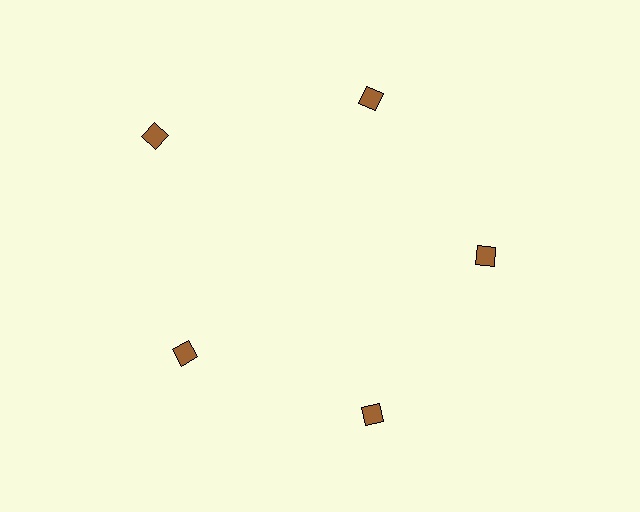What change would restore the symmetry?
The symmetry would be restored by moving it inward, back onto the ring so that all 5 diamonds sit at equal angles and equal distance from the center.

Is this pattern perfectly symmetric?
No. The 5 brown diamonds are arranged in a ring, but one element near the 10 o'clock position is pushed outward from the center, breaking the 5-fold rotational symmetry.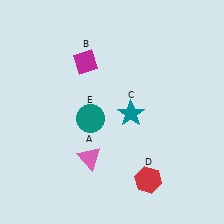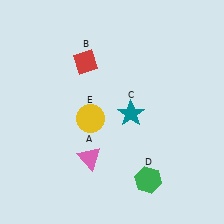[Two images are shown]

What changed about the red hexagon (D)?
In Image 1, D is red. In Image 2, it changed to green.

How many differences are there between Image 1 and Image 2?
There are 3 differences between the two images.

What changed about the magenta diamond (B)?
In Image 1, B is magenta. In Image 2, it changed to red.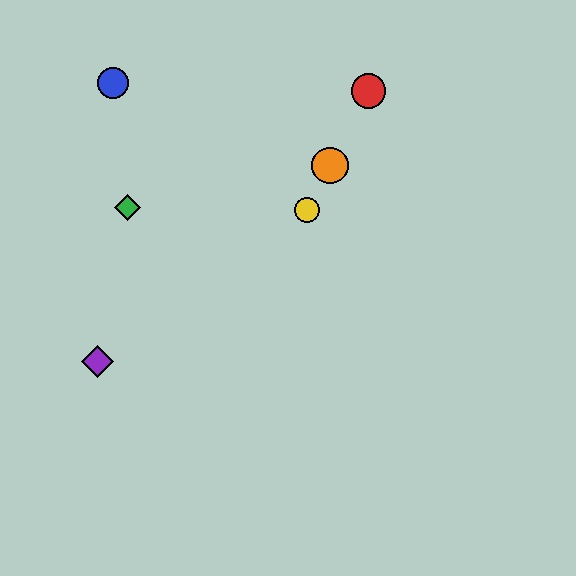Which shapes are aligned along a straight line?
The red circle, the yellow circle, the orange circle are aligned along a straight line.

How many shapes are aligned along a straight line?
3 shapes (the red circle, the yellow circle, the orange circle) are aligned along a straight line.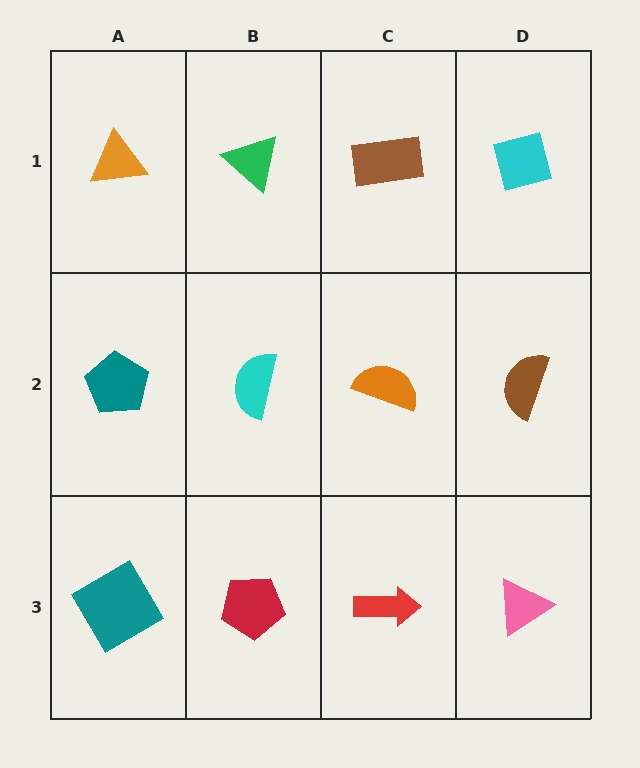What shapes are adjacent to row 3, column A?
A teal pentagon (row 2, column A), a red pentagon (row 3, column B).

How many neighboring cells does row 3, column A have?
2.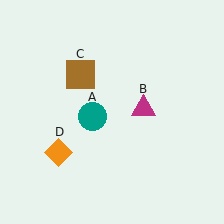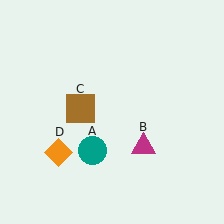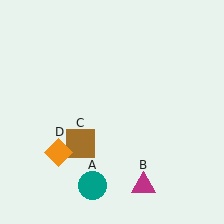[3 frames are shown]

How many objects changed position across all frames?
3 objects changed position: teal circle (object A), magenta triangle (object B), brown square (object C).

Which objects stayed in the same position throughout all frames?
Orange diamond (object D) remained stationary.